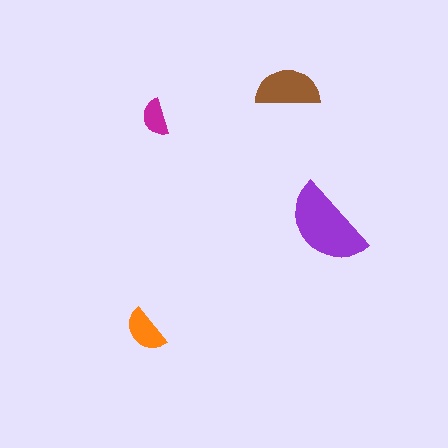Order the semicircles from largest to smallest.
the purple one, the brown one, the orange one, the magenta one.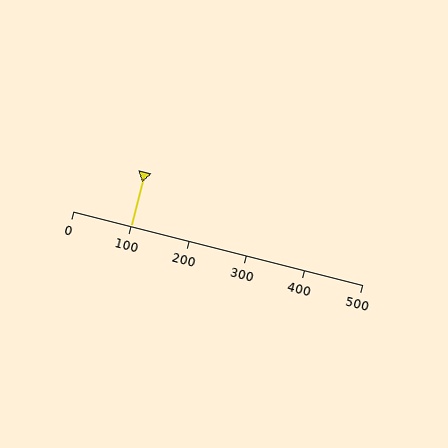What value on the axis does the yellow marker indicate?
The marker indicates approximately 100.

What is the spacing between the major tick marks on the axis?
The major ticks are spaced 100 apart.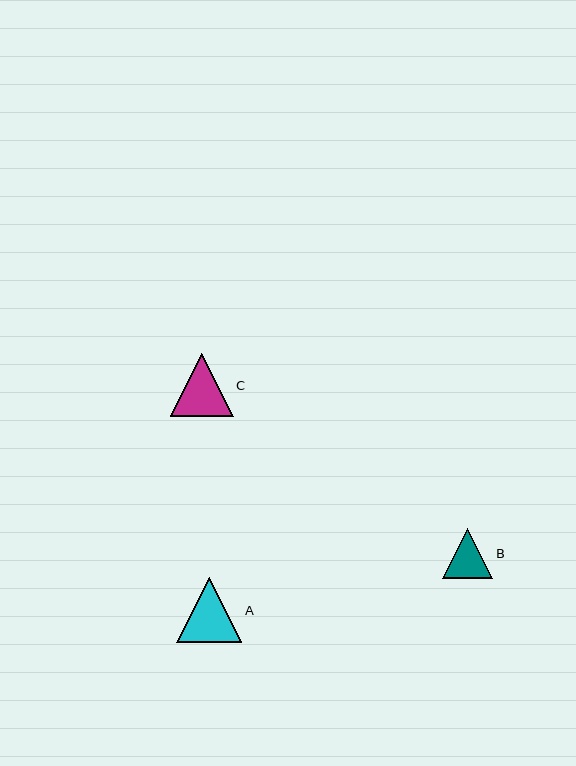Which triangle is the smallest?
Triangle B is the smallest with a size of approximately 50 pixels.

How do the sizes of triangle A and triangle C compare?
Triangle A and triangle C are approximately the same size.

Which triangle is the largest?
Triangle A is the largest with a size of approximately 65 pixels.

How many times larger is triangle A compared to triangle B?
Triangle A is approximately 1.3 times the size of triangle B.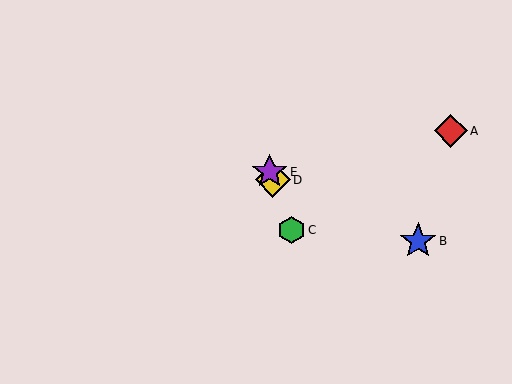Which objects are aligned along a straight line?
Objects C, D, E are aligned along a straight line.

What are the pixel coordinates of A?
Object A is at (451, 131).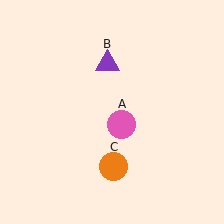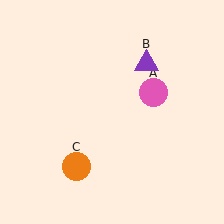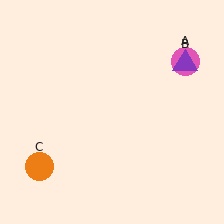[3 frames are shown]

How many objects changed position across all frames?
3 objects changed position: pink circle (object A), purple triangle (object B), orange circle (object C).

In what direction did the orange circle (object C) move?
The orange circle (object C) moved left.